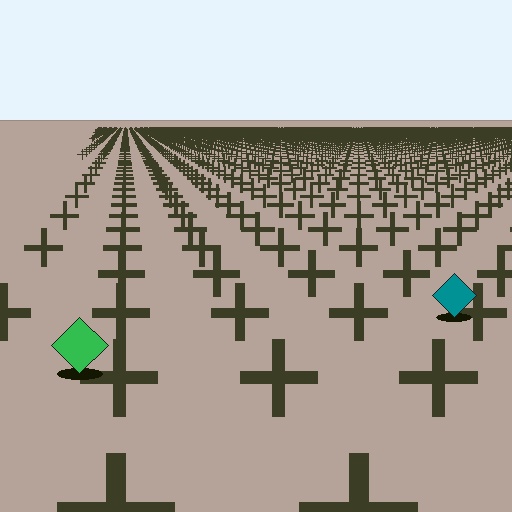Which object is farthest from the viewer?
The teal diamond is farthest from the viewer. It appears smaller and the ground texture around it is denser.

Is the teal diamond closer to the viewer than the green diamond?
No. The green diamond is closer — you can tell from the texture gradient: the ground texture is coarser near it.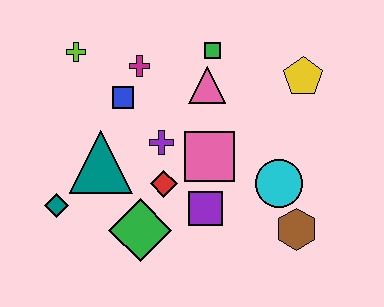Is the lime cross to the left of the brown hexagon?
Yes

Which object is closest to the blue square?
The magenta cross is closest to the blue square.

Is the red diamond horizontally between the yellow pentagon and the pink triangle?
No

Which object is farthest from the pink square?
The lime cross is farthest from the pink square.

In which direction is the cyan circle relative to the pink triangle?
The cyan circle is below the pink triangle.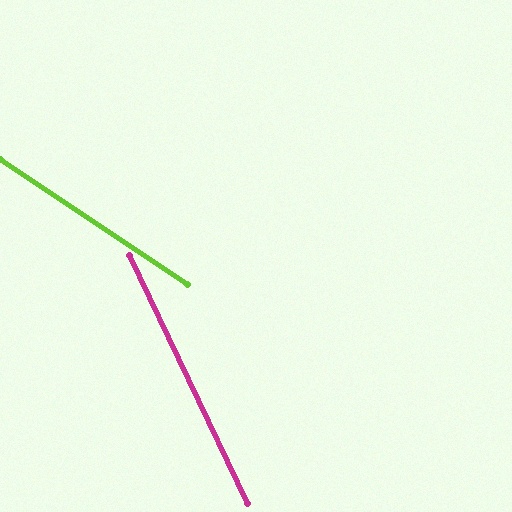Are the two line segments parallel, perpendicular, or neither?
Neither parallel nor perpendicular — they differ by about 31°.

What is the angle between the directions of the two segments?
Approximately 31 degrees.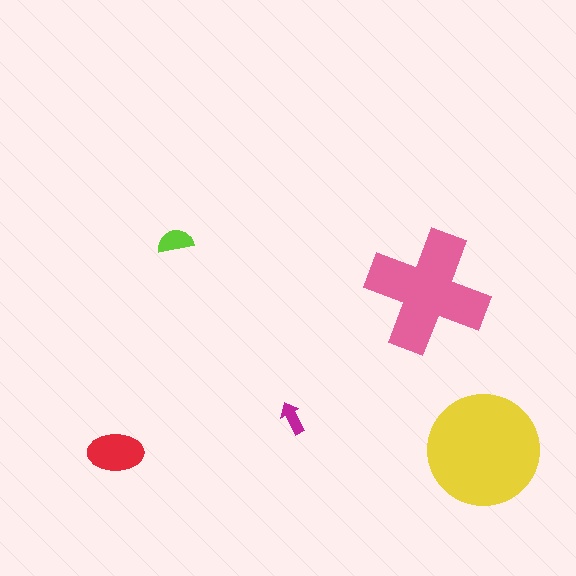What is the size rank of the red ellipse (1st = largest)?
3rd.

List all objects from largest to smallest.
The yellow circle, the pink cross, the red ellipse, the lime semicircle, the magenta arrow.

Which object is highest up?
The lime semicircle is topmost.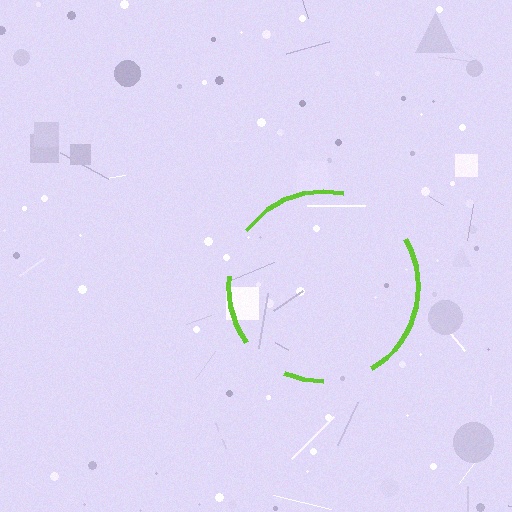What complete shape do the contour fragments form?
The contour fragments form a circle.